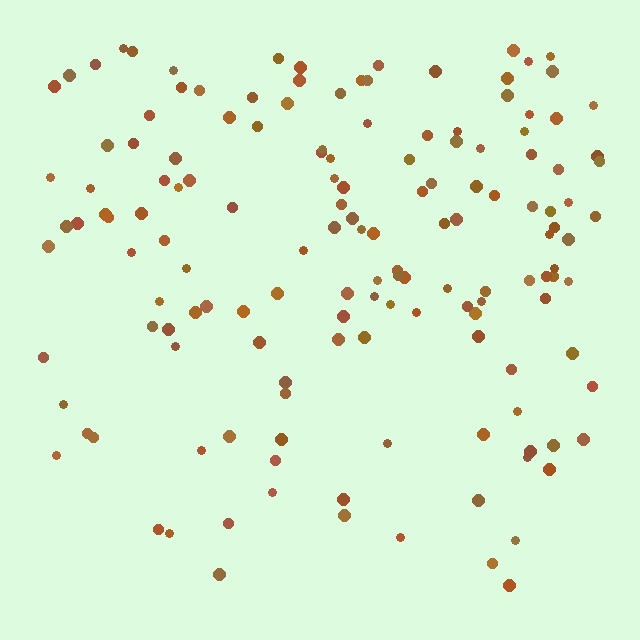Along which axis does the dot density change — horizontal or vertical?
Vertical.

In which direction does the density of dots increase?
From bottom to top, with the top side densest.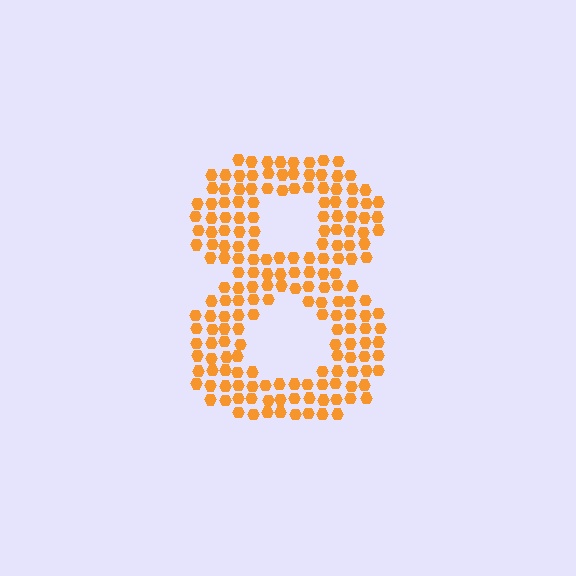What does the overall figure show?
The overall figure shows the digit 8.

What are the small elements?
The small elements are hexagons.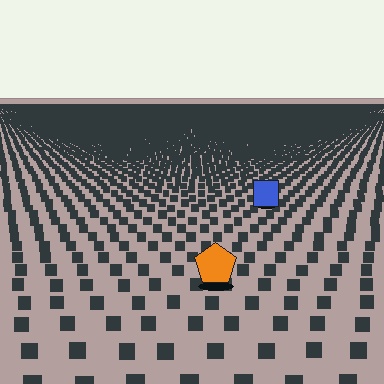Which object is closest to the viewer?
The orange pentagon is closest. The texture marks near it are larger and more spread out.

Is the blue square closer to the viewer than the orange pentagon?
No. The orange pentagon is closer — you can tell from the texture gradient: the ground texture is coarser near it.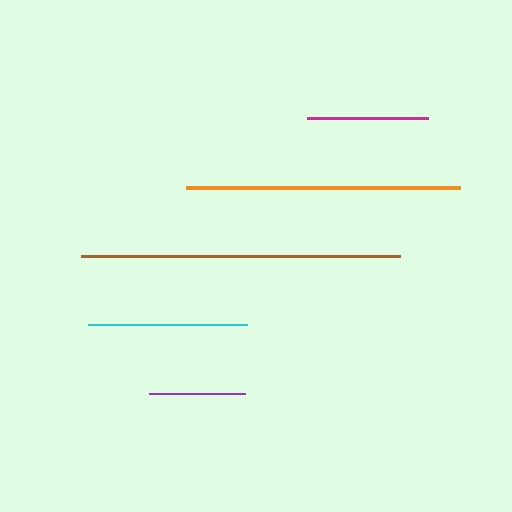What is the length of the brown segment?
The brown segment is approximately 319 pixels long.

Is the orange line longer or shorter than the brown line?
The brown line is longer than the orange line.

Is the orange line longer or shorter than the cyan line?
The orange line is longer than the cyan line.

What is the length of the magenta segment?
The magenta segment is approximately 121 pixels long.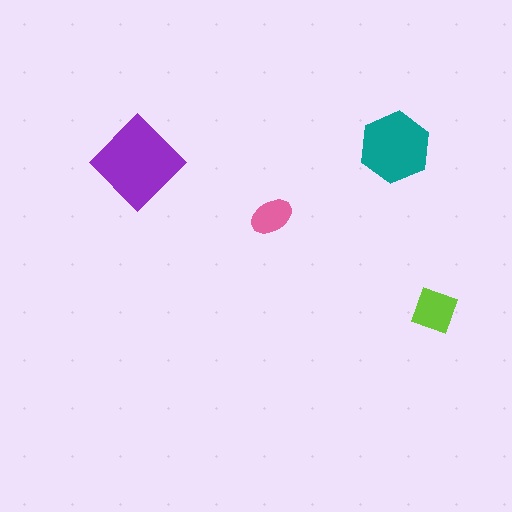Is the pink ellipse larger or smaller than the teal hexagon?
Smaller.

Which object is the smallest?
The pink ellipse.